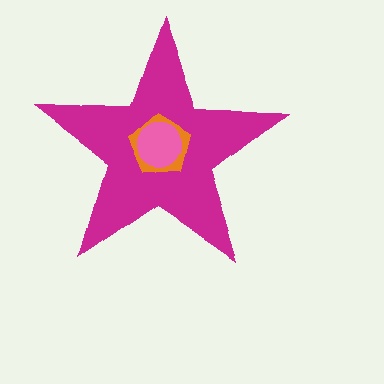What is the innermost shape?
The pink circle.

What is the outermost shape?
The magenta star.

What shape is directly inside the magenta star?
The orange pentagon.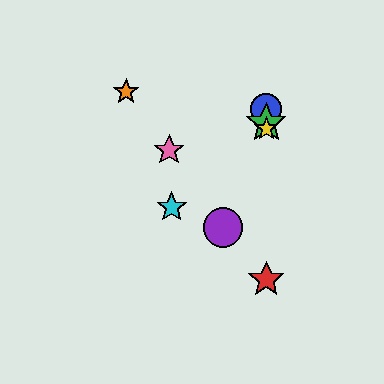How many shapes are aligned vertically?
4 shapes (the red star, the blue circle, the green star, the yellow star) are aligned vertically.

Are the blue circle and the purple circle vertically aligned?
No, the blue circle is at x≈266 and the purple circle is at x≈223.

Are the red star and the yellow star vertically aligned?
Yes, both are at x≈266.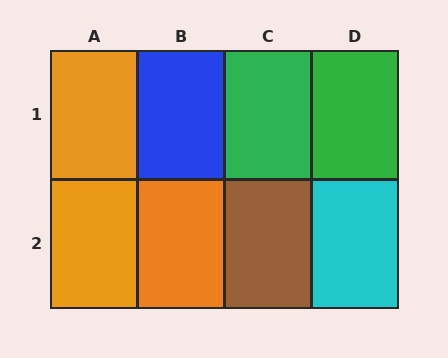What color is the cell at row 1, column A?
Orange.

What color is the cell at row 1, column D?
Green.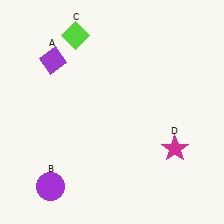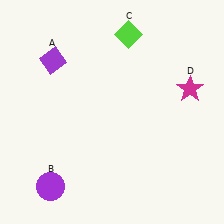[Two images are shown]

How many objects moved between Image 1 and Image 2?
2 objects moved between the two images.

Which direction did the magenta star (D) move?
The magenta star (D) moved up.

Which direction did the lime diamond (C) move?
The lime diamond (C) moved right.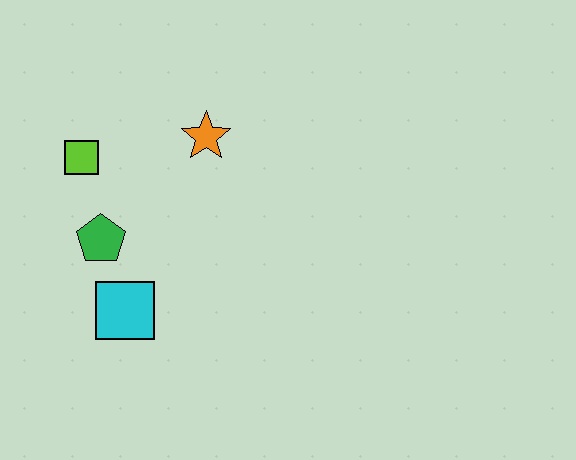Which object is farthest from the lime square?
The cyan square is farthest from the lime square.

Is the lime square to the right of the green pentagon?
No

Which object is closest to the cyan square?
The green pentagon is closest to the cyan square.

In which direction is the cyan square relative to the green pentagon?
The cyan square is below the green pentagon.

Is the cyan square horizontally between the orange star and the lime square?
Yes